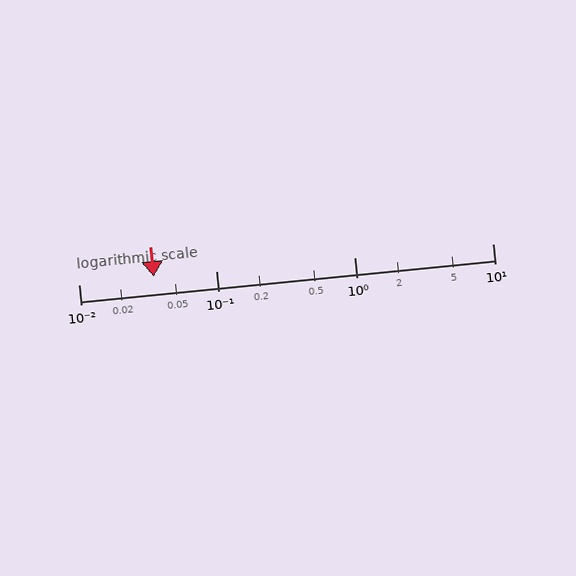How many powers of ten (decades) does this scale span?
The scale spans 3 decades, from 0.01 to 10.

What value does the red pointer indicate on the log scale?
The pointer indicates approximately 0.035.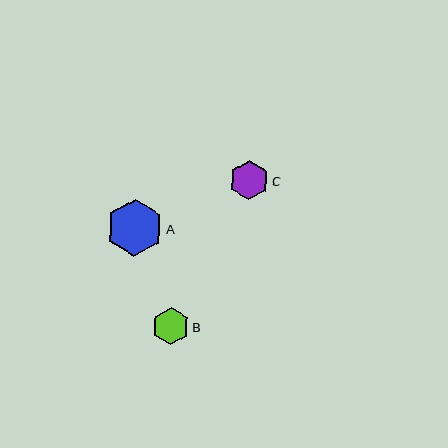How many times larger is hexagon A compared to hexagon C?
Hexagon A is approximately 1.4 times the size of hexagon C.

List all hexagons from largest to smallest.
From largest to smallest: A, C, B.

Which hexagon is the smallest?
Hexagon B is the smallest with a size of approximately 37 pixels.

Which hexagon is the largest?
Hexagon A is the largest with a size of approximately 56 pixels.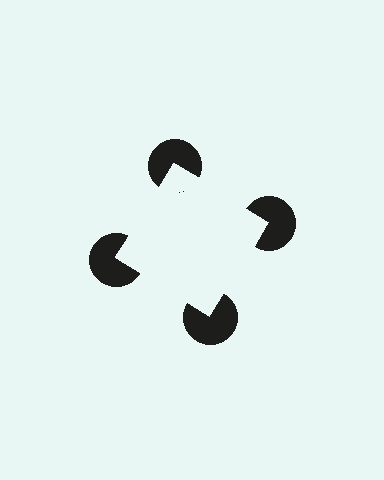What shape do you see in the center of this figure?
An illusory square — its edges are inferred from the aligned wedge cuts in the pac-man discs, not physically drawn.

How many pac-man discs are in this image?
There are 4 — one at each vertex of the illusory square.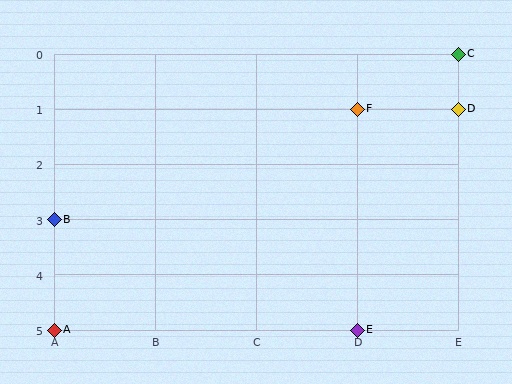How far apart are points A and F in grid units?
Points A and F are 3 columns and 4 rows apart (about 5.0 grid units diagonally).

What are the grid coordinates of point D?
Point D is at grid coordinates (E, 1).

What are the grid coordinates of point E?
Point E is at grid coordinates (D, 5).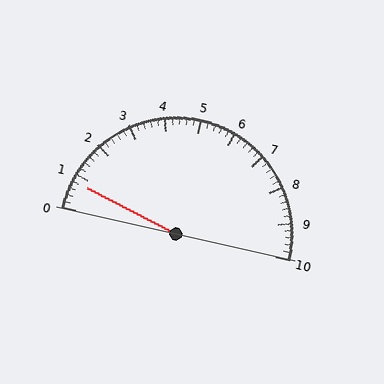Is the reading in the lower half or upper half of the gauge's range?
The reading is in the lower half of the range (0 to 10).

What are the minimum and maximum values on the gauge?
The gauge ranges from 0 to 10.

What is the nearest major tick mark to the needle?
The nearest major tick mark is 1.